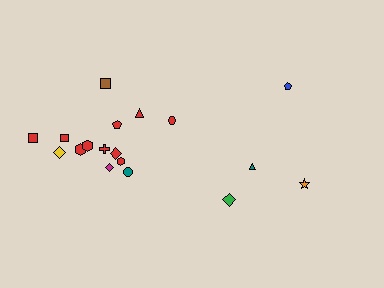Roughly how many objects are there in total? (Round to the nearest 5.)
Roughly 20 objects in total.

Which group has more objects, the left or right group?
The left group.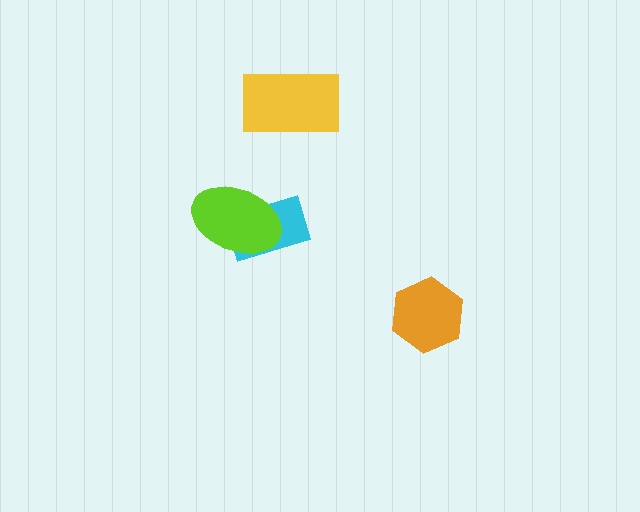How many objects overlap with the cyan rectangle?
1 object overlaps with the cyan rectangle.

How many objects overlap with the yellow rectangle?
0 objects overlap with the yellow rectangle.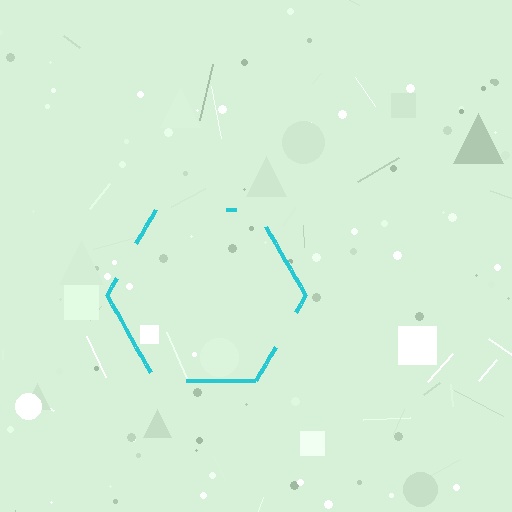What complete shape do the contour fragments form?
The contour fragments form a hexagon.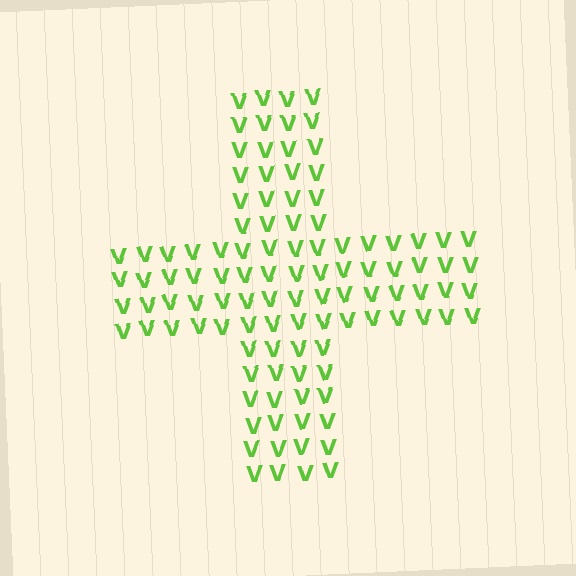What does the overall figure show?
The overall figure shows a cross.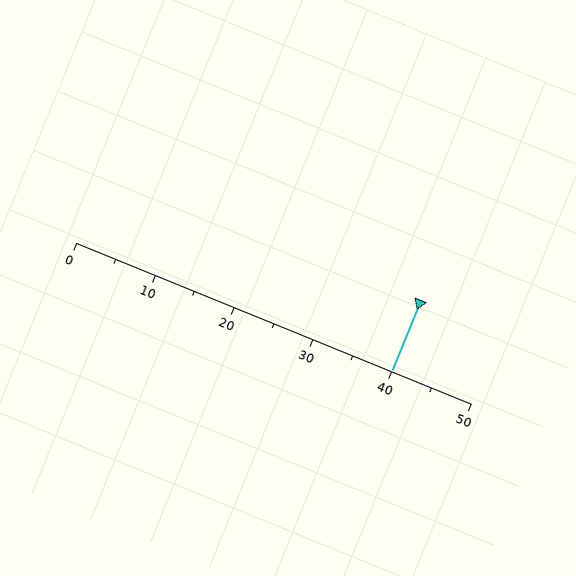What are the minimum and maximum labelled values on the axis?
The axis runs from 0 to 50.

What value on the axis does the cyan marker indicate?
The marker indicates approximately 40.